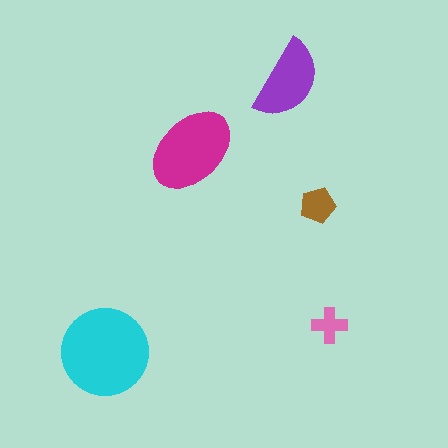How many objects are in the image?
There are 5 objects in the image.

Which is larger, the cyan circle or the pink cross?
The cyan circle.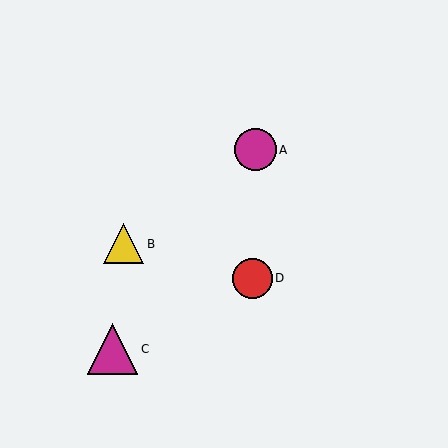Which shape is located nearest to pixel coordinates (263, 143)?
The magenta circle (labeled A) at (255, 150) is nearest to that location.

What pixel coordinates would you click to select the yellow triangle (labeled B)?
Click at (124, 244) to select the yellow triangle B.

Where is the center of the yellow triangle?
The center of the yellow triangle is at (124, 244).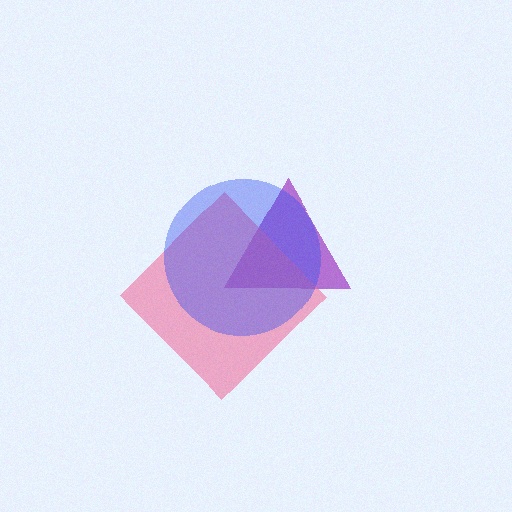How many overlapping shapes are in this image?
There are 3 overlapping shapes in the image.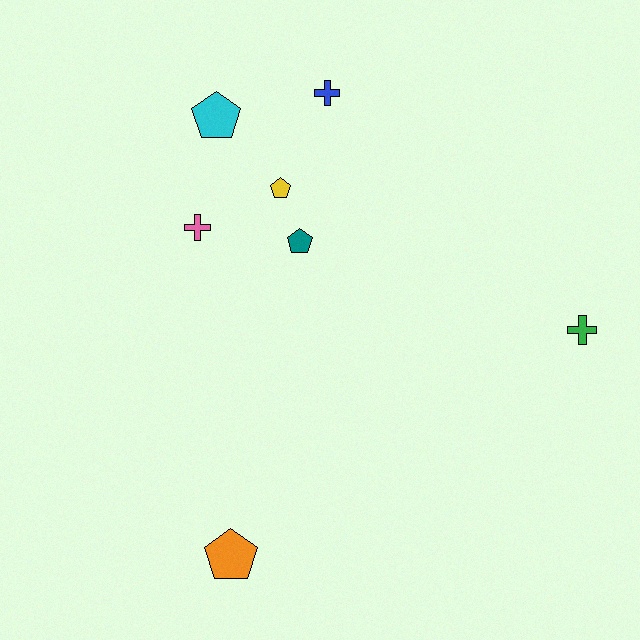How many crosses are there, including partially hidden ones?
There are 3 crosses.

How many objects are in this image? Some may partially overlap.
There are 7 objects.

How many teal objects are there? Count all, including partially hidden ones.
There is 1 teal object.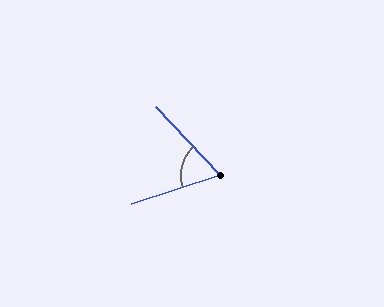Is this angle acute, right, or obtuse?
It is acute.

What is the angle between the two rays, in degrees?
Approximately 65 degrees.